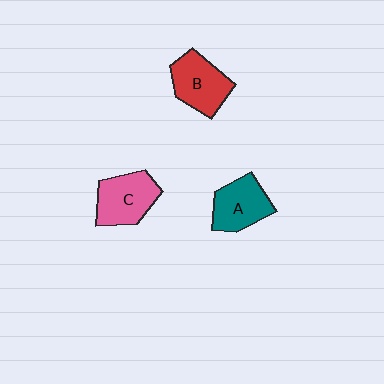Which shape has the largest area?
Shape C (pink).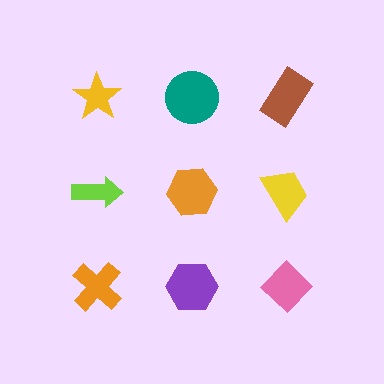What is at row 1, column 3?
A brown rectangle.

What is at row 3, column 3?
A pink diamond.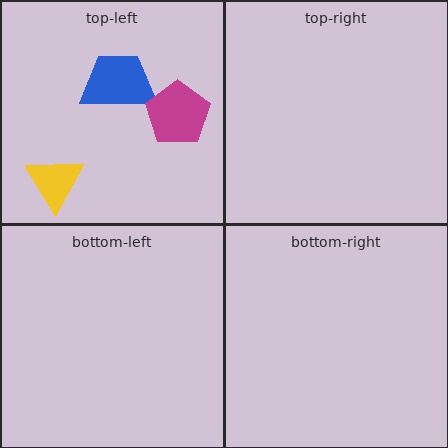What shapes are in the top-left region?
The yellow triangle, the blue trapezoid, the magenta pentagon.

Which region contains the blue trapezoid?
The top-left region.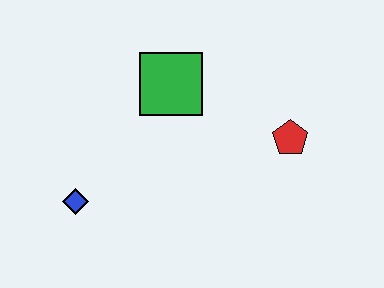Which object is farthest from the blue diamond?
The red pentagon is farthest from the blue diamond.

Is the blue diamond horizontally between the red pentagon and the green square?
No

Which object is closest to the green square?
The red pentagon is closest to the green square.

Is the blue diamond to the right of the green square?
No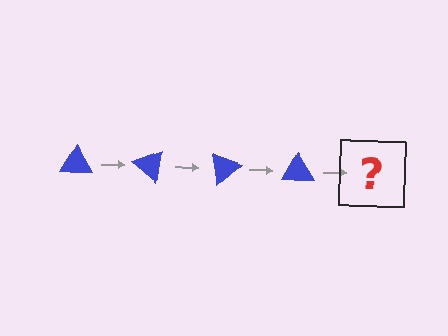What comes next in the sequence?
The next element should be a blue triangle rotated 160 degrees.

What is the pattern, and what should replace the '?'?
The pattern is that the triangle rotates 40 degrees each step. The '?' should be a blue triangle rotated 160 degrees.